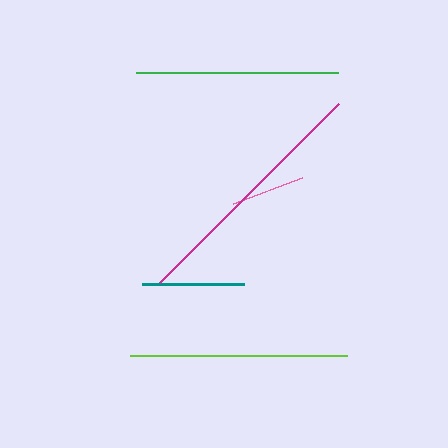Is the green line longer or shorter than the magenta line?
The magenta line is longer than the green line.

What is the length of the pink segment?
The pink segment is approximately 73 pixels long.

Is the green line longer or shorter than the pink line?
The green line is longer than the pink line.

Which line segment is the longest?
The magenta line is the longest at approximately 253 pixels.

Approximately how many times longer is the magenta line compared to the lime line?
The magenta line is approximately 1.2 times the length of the lime line.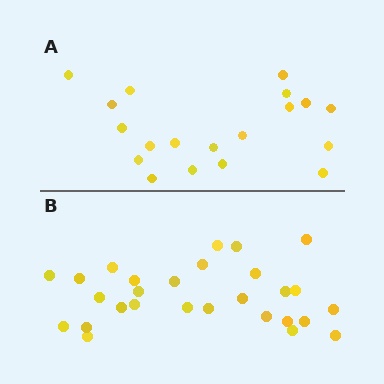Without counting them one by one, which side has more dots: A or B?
Region B (the bottom region) has more dots.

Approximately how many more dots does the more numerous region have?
Region B has roughly 8 or so more dots than region A.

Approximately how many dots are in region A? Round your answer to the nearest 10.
About 20 dots. (The exact count is 19, which rounds to 20.)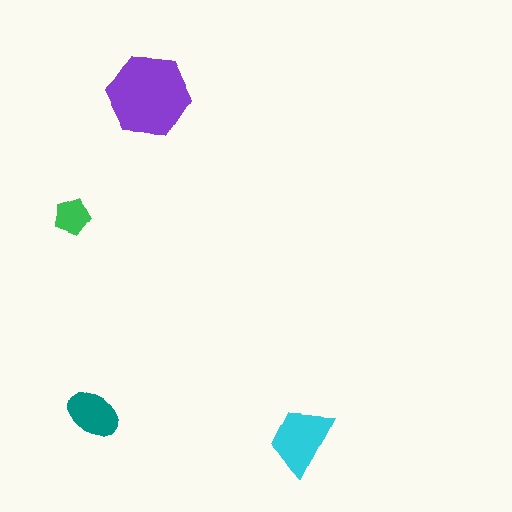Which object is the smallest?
The green pentagon.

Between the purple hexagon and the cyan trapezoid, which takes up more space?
The purple hexagon.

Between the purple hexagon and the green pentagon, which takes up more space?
The purple hexagon.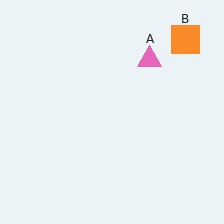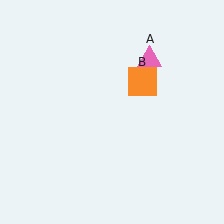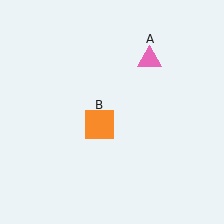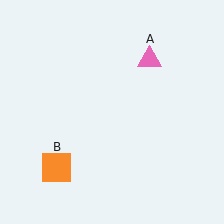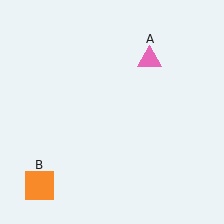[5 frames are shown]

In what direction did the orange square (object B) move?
The orange square (object B) moved down and to the left.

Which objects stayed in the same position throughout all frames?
Pink triangle (object A) remained stationary.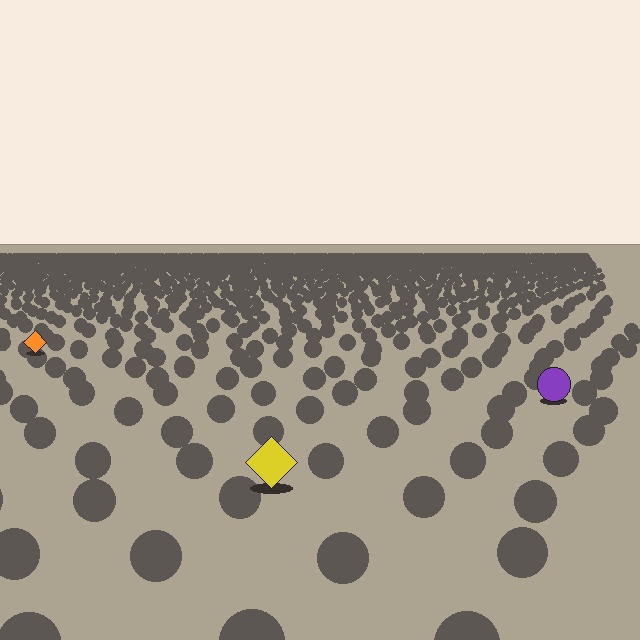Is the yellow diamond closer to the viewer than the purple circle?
Yes. The yellow diamond is closer — you can tell from the texture gradient: the ground texture is coarser near it.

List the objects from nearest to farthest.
From nearest to farthest: the yellow diamond, the purple circle, the orange diamond.